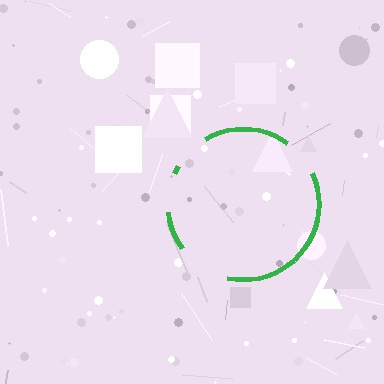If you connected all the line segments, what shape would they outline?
They would outline a circle.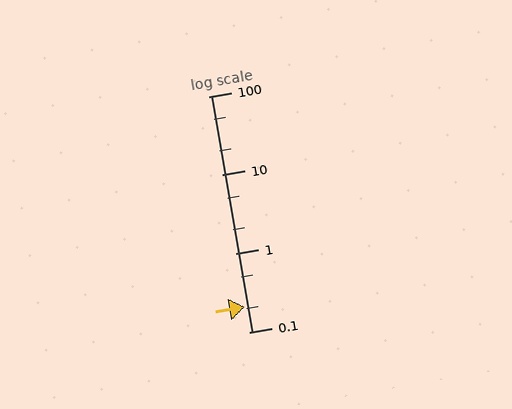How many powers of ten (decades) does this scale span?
The scale spans 3 decades, from 0.1 to 100.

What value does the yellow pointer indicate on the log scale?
The pointer indicates approximately 0.21.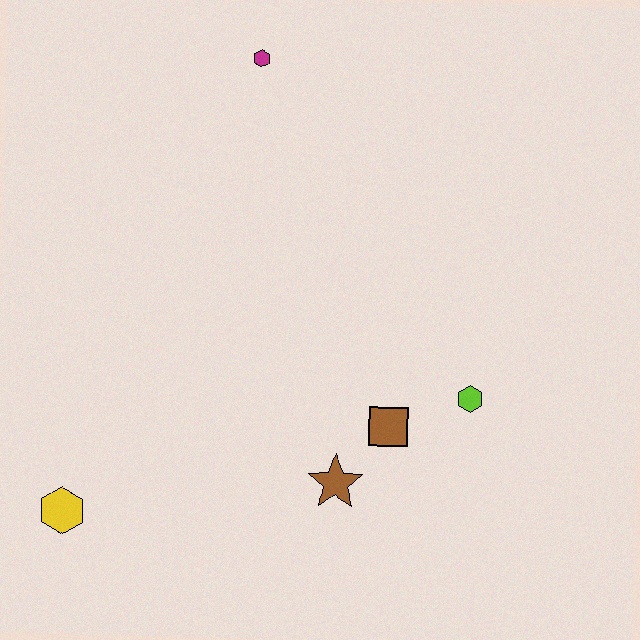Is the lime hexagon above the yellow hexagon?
Yes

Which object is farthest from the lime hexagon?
The yellow hexagon is farthest from the lime hexagon.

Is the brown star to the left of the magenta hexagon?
No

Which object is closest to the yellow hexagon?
The brown star is closest to the yellow hexagon.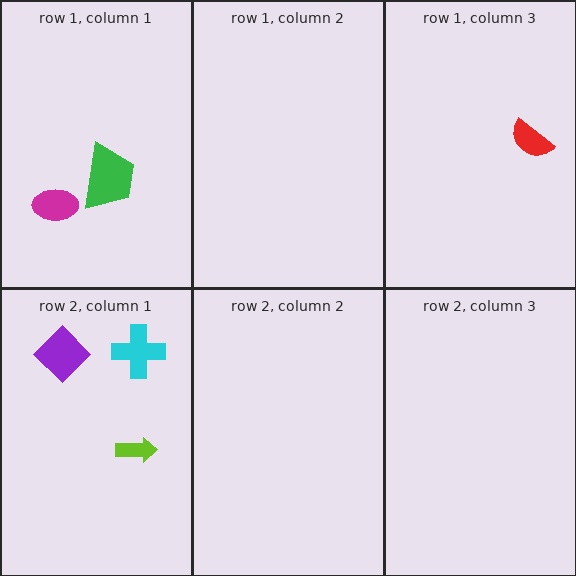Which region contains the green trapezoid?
The row 1, column 1 region.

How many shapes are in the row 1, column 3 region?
1.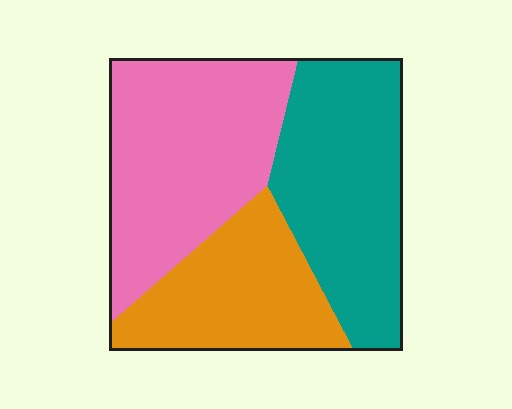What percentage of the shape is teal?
Teal takes up about three eighths (3/8) of the shape.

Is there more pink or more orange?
Pink.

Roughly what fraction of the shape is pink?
Pink takes up about three eighths (3/8) of the shape.